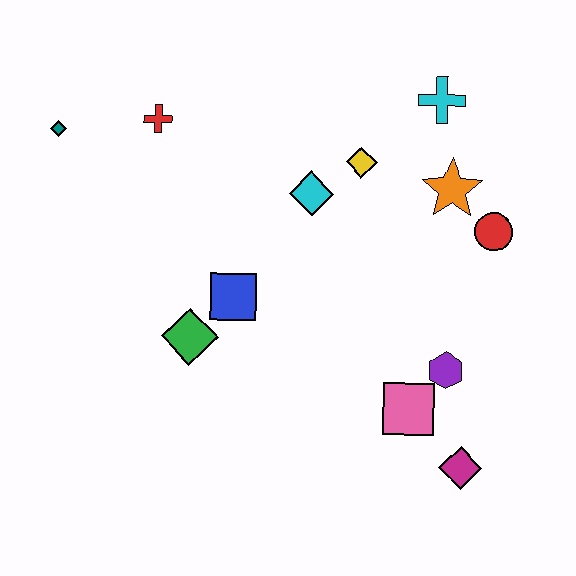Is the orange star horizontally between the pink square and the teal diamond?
No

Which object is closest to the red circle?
The orange star is closest to the red circle.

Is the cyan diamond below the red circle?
No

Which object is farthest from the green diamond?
The cyan cross is farthest from the green diamond.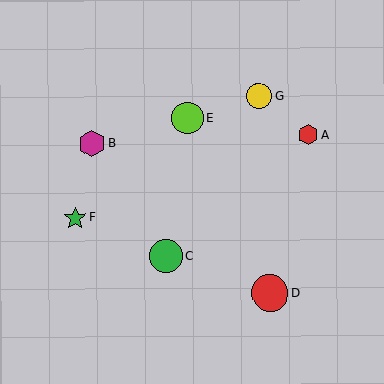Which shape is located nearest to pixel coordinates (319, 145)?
The red hexagon (labeled A) at (308, 135) is nearest to that location.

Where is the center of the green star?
The center of the green star is at (75, 218).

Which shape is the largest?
The red circle (labeled D) is the largest.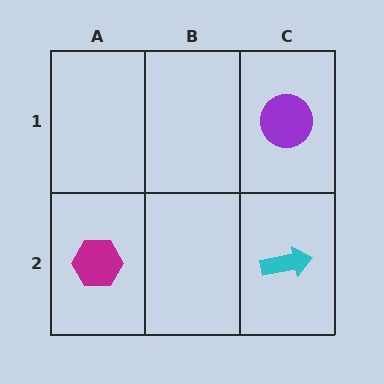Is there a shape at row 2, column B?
No, that cell is empty.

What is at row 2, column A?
A magenta hexagon.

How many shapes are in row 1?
1 shape.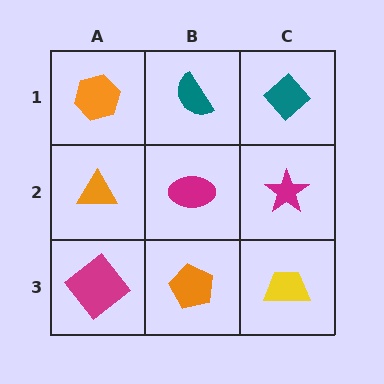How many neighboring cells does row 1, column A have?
2.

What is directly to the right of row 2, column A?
A magenta ellipse.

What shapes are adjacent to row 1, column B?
A magenta ellipse (row 2, column B), an orange hexagon (row 1, column A), a teal diamond (row 1, column C).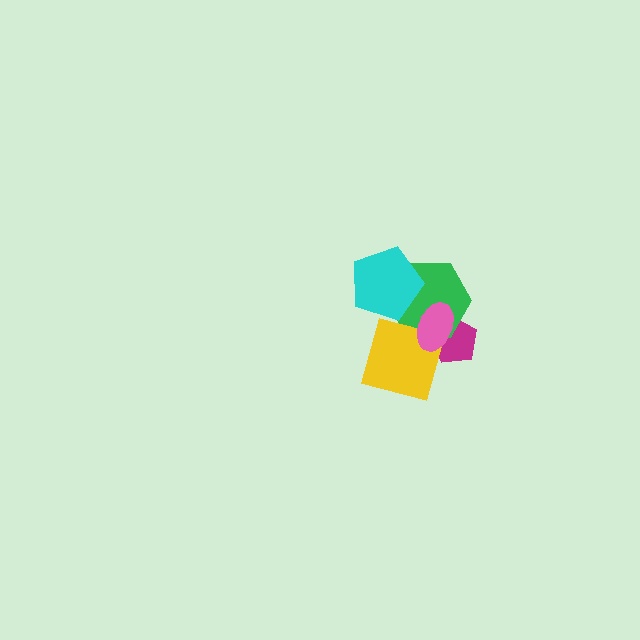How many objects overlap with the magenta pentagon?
3 objects overlap with the magenta pentagon.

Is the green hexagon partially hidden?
Yes, it is partially covered by another shape.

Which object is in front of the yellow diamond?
The pink ellipse is in front of the yellow diamond.